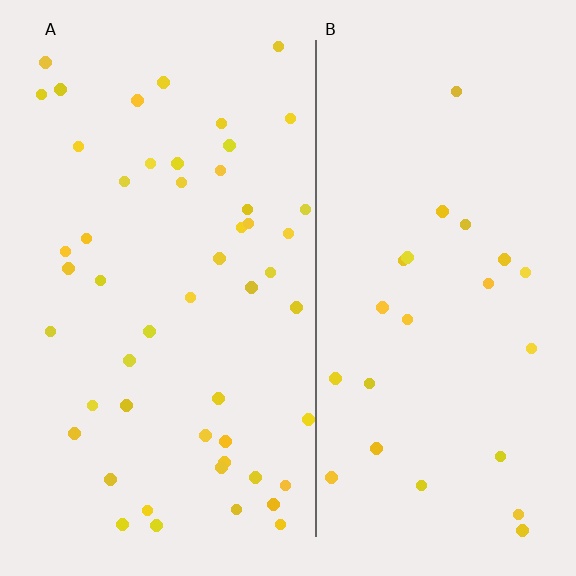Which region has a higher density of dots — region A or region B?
A (the left).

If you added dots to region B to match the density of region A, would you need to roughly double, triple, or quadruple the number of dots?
Approximately double.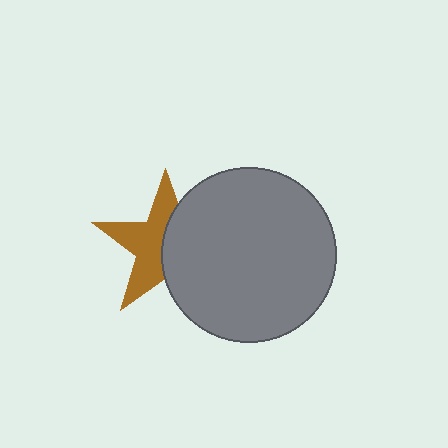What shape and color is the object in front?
The object in front is a gray circle.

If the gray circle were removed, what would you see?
You would see the complete brown star.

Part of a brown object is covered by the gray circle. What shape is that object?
It is a star.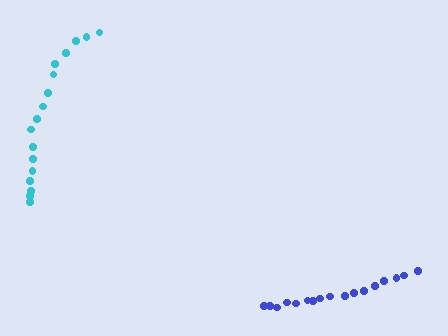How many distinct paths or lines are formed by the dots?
There are 2 distinct paths.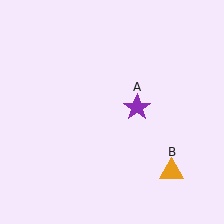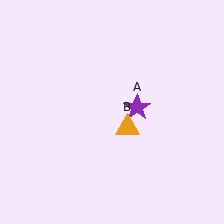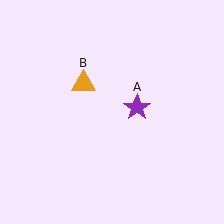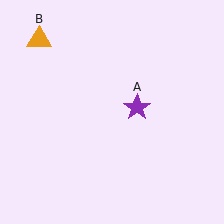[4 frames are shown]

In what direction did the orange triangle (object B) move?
The orange triangle (object B) moved up and to the left.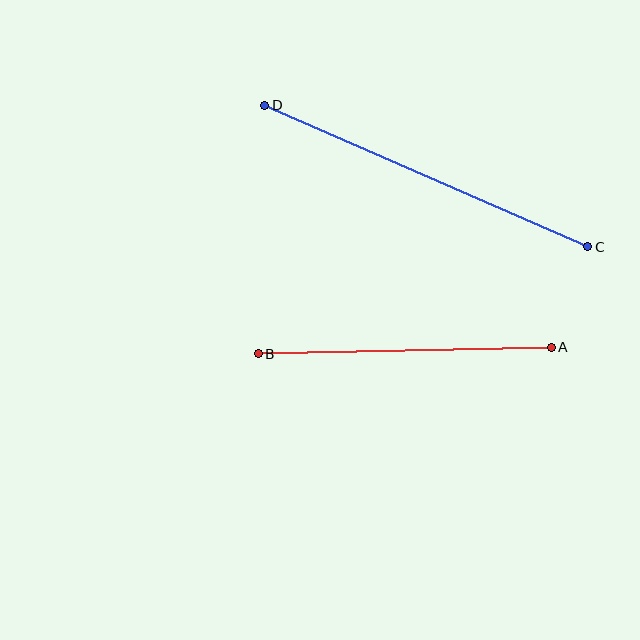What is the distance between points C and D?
The distance is approximately 353 pixels.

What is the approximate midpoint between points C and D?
The midpoint is at approximately (426, 176) pixels.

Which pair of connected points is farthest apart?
Points C and D are farthest apart.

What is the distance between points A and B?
The distance is approximately 293 pixels.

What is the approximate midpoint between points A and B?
The midpoint is at approximately (405, 350) pixels.